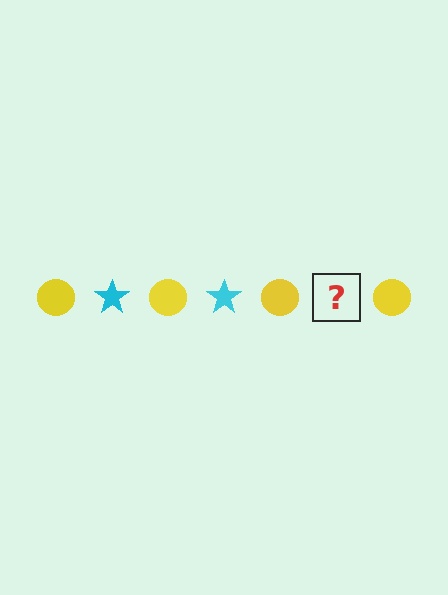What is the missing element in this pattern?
The missing element is a cyan star.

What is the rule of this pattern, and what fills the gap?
The rule is that the pattern alternates between yellow circle and cyan star. The gap should be filled with a cyan star.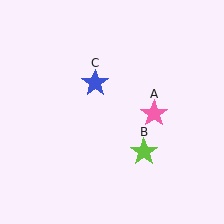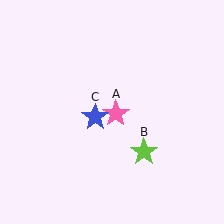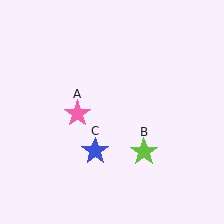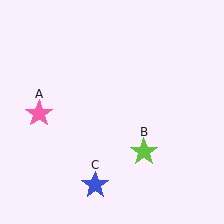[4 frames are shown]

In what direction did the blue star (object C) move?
The blue star (object C) moved down.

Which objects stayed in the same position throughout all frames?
Lime star (object B) remained stationary.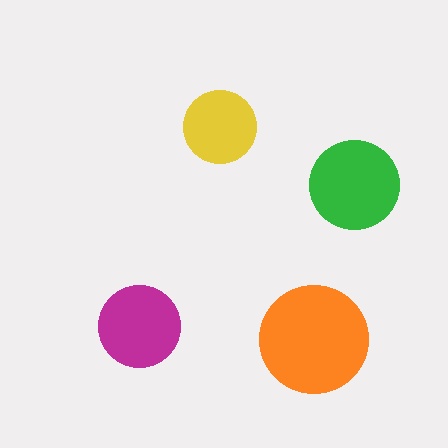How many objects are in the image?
There are 4 objects in the image.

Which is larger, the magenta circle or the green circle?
The green one.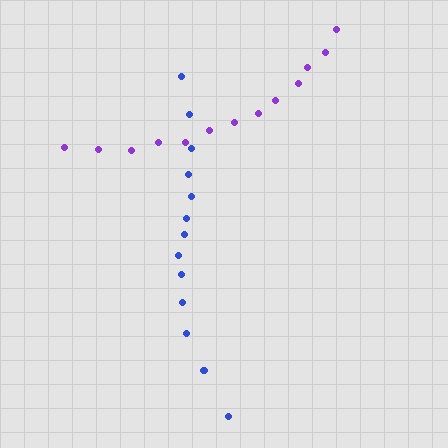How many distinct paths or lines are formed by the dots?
There are 2 distinct paths.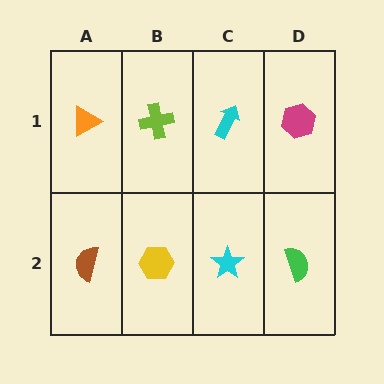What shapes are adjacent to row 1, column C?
A cyan star (row 2, column C), a lime cross (row 1, column B), a magenta hexagon (row 1, column D).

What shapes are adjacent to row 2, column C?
A cyan arrow (row 1, column C), a yellow hexagon (row 2, column B), a green semicircle (row 2, column D).